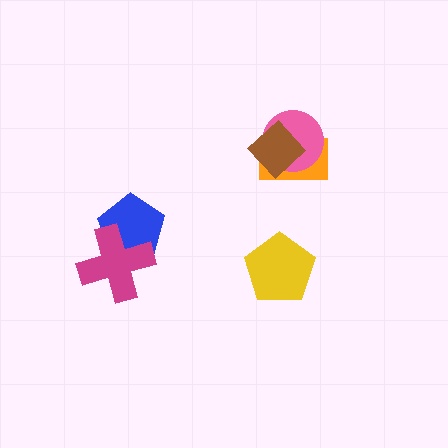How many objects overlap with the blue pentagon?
1 object overlaps with the blue pentagon.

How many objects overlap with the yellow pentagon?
0 objects overlap with the yellow pentagon.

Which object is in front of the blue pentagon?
The magenta cross is in front of the blue pentagon.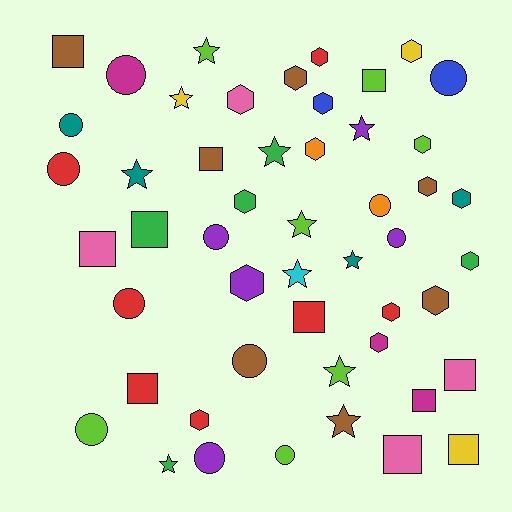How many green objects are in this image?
There are 5 green objects.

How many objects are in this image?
There are 50 objects.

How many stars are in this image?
There are 11 stars.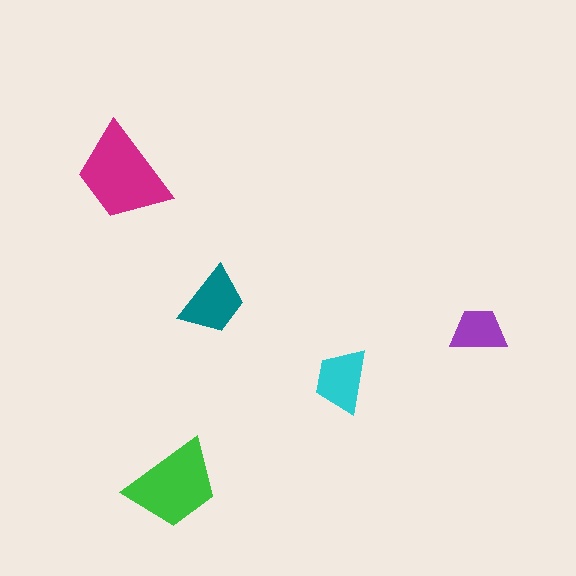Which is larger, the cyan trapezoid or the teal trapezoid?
The teal one.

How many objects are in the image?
There are 5 objects in the image.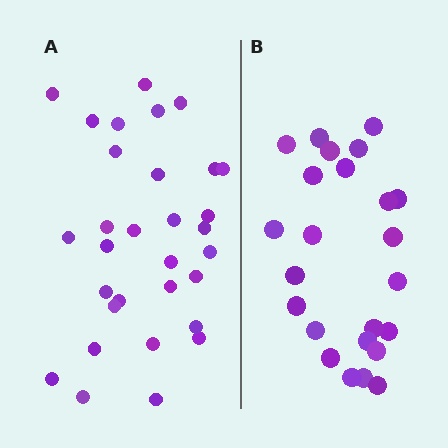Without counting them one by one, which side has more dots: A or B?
Region A (the left region) has more dots.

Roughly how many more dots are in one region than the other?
Region A has roughly 8 or so more dots than region B.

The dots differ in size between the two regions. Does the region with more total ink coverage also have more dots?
No. Region B has more total ink coverage because its dots are larger, but region A actually contains more individual dots. Total area can be misleading — the number of items is what matters here.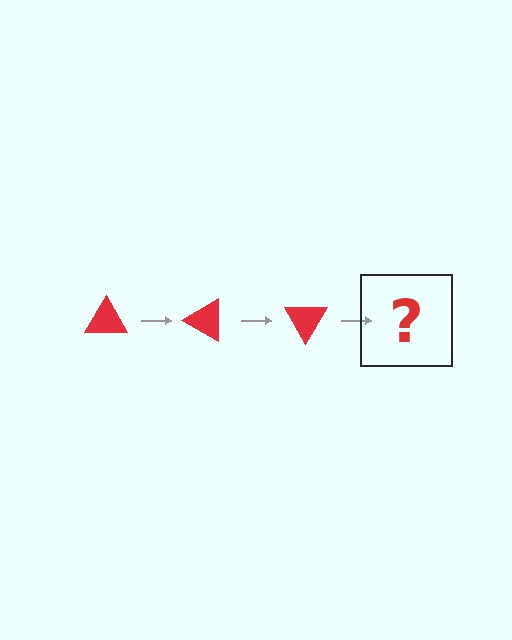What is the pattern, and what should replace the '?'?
The pattern is that the triangle rotates 30 degrees each step. The '?' should be a red triangle rotated 90 degrees.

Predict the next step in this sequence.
The next step is a red triangle rotated 90 degrees.